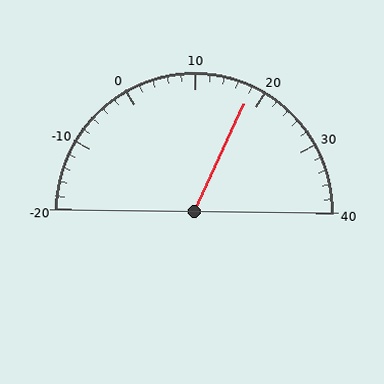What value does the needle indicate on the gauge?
The needle indicates approximately 18.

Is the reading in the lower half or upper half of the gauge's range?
The reading is in the upper half of the range (-20 to 40).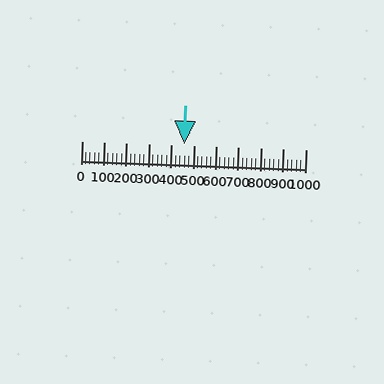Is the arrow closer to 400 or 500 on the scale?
The arrow is closer to 500.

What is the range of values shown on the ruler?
The ruler shows values from 0 to 1000.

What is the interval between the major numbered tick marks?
The major tick marks are spaced 100 units apart.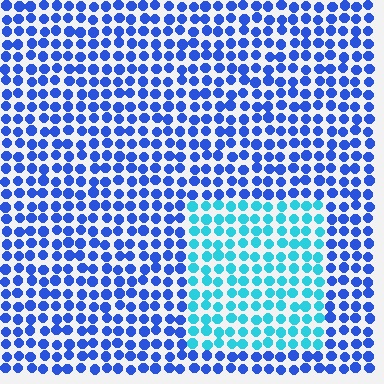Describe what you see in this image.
The image is filled with small blue elements in a uniform arrangement. A rectangle-shaped region is visible where the elements are tinted to a slightly different hue, forming a subtle color boundary.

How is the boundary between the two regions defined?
The boundary is defined purely by a slight shift in hue (about 41 degrees). Spacing, size, and orientation are identical on both sides.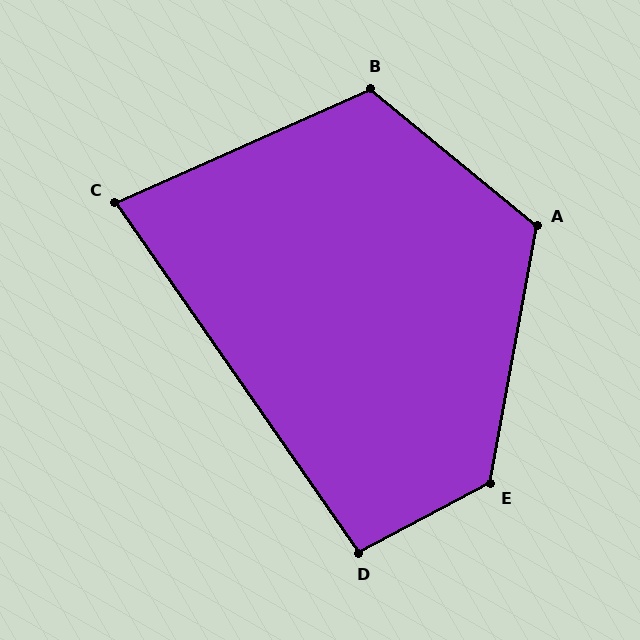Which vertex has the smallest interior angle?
C, at approximately 79 degrees.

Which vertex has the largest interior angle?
E, at approximately 128 degrees.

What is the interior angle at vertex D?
Approximately 97 degrees (obtuse).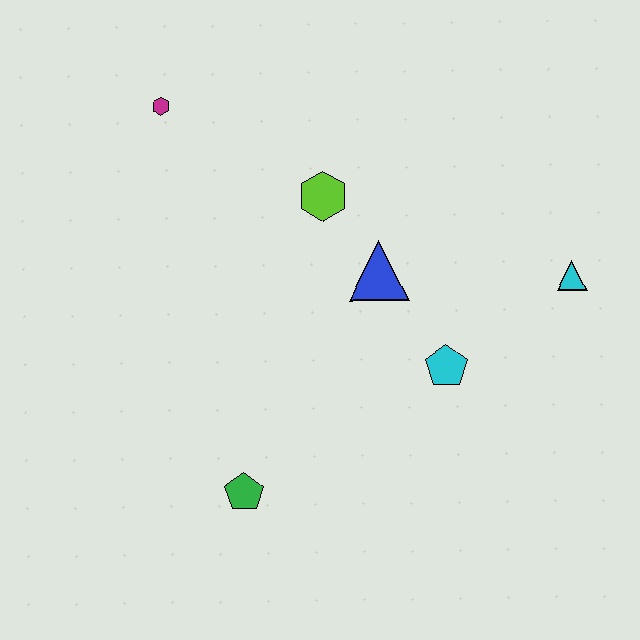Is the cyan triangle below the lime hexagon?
Yes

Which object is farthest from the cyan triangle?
The magenta hexagon is farthest from the cyan triangle.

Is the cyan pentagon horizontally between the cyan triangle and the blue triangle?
Yes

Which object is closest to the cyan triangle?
The cyan pentagon is closest to the cyan triangle.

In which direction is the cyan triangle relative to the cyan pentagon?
The cyan triangle is to the right of the cyan pentagon.